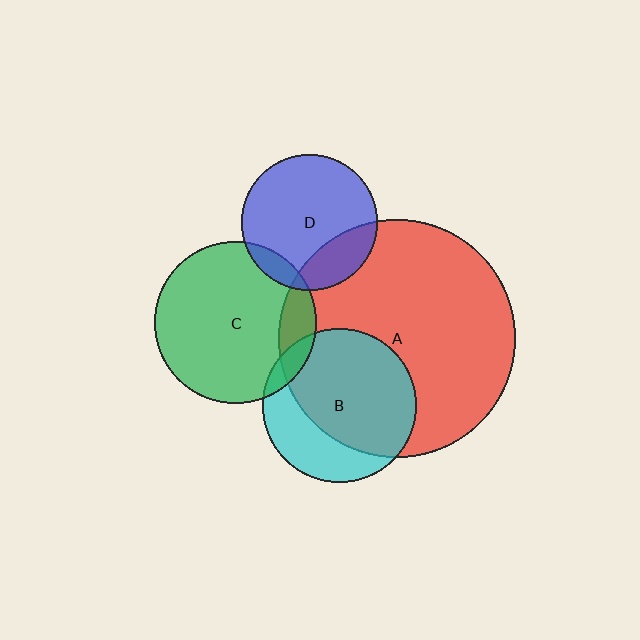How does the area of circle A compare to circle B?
Approximately 2.4 times.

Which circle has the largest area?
Circle A (red).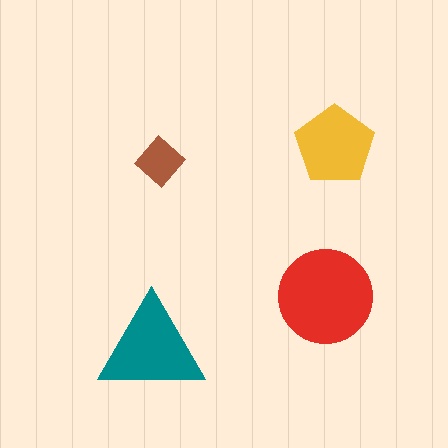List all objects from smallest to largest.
The brown diamond, the yellow pentagon, the teal triangle, the red circle.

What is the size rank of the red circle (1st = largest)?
1st.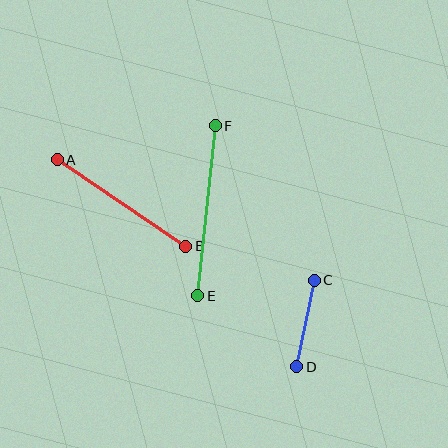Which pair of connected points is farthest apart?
Points E and F are farthest apart.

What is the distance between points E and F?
The distance is approximately 171 pixels.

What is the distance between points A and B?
The distance is approximately 155 pixels.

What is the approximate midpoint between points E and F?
The midpoint is at approximately (207, 211) pixels.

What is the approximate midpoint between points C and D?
The midpoint is at approximately (305, 323) pixels.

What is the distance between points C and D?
The distance is approximately 88 pixels.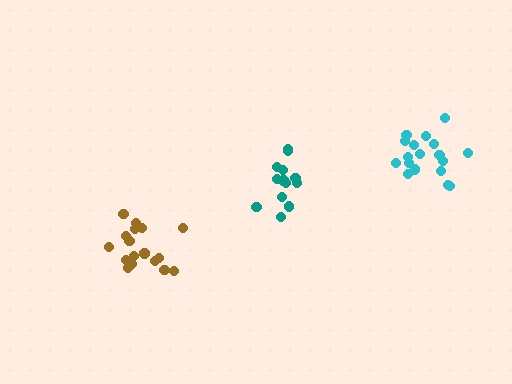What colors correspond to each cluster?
The clusters are colored: brown, teal, cyan.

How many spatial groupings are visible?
There are 3 spatial groupings.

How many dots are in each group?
Group 1: 18 dots, Group 2: 13 dots, Group 3: 18 dots (49 total).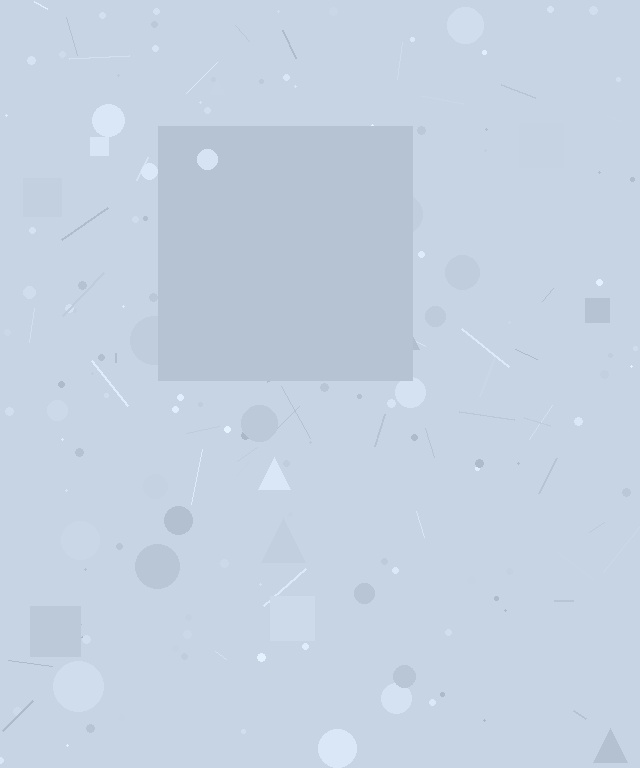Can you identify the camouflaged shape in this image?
The camouflaged shape is a square.